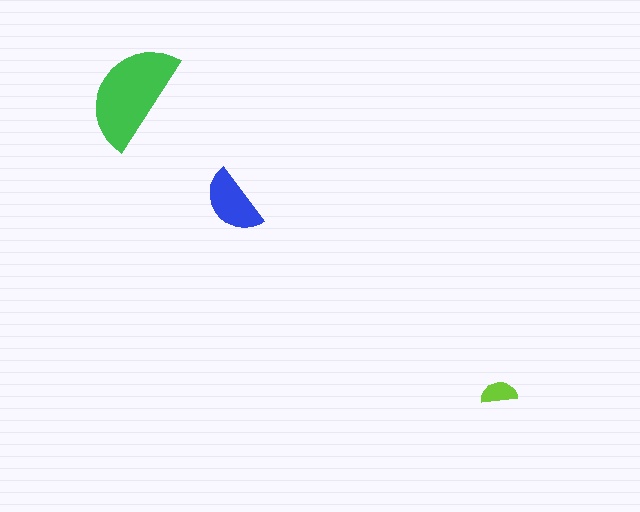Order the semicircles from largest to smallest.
the green one, the blue one, the lime one.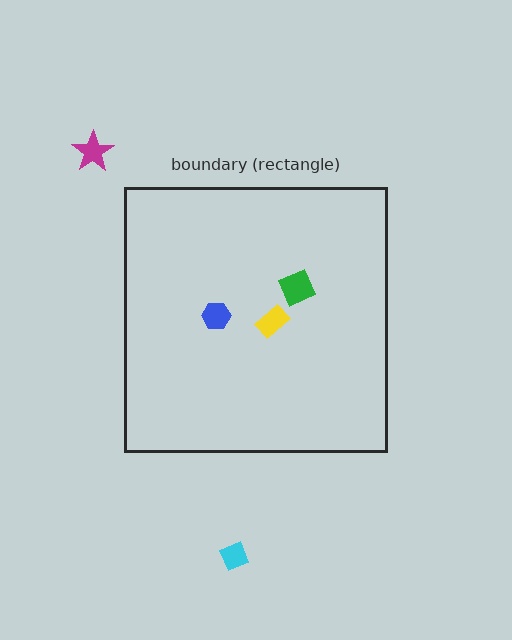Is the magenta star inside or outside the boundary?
Outside.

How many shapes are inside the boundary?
3 inside, 2 outside.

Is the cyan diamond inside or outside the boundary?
Outside.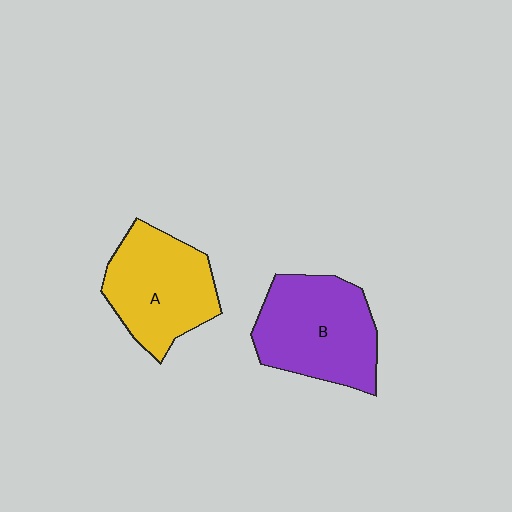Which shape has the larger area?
Shape B (purple).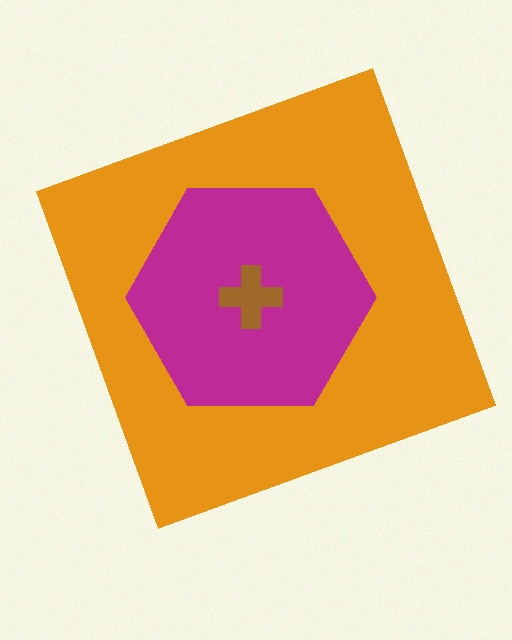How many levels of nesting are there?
3.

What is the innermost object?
The brown cross.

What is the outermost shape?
The orange square.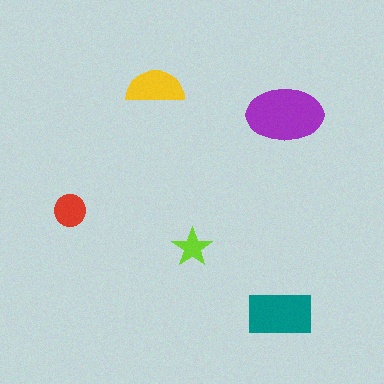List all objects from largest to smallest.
The purple ellipse, the teal rectangle, the yellow semicircle, the red circle, the lime star.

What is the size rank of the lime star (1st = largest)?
5th.